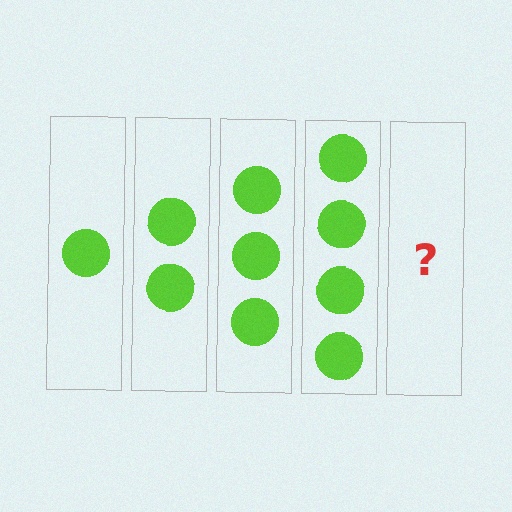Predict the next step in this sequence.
The next step is 5 circles.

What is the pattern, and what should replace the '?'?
The pattern is that each step adds one more circle. The '?' should be 5 circles.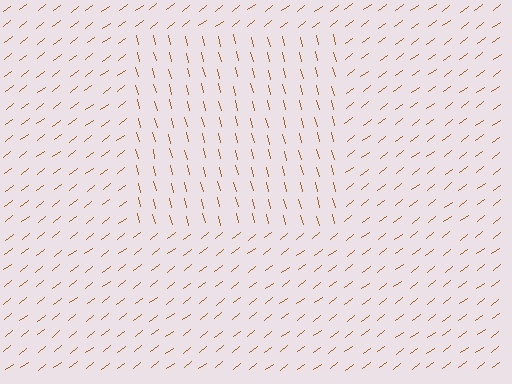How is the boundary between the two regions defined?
The boundary is defined purely by a change in line orientation (approximately 67 degrees difference). All lines are the same color and thickness.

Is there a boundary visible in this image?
Yes, there is a texture boundary formed by a change in line orientation.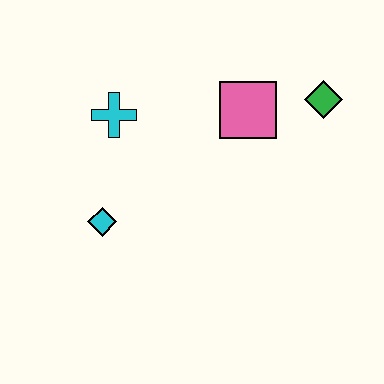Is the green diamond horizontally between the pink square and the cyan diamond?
No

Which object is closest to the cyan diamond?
The cyan cross is closest to the cyan diamond.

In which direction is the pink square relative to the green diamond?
The pink square is to the left of the green diamond.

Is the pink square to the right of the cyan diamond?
Yes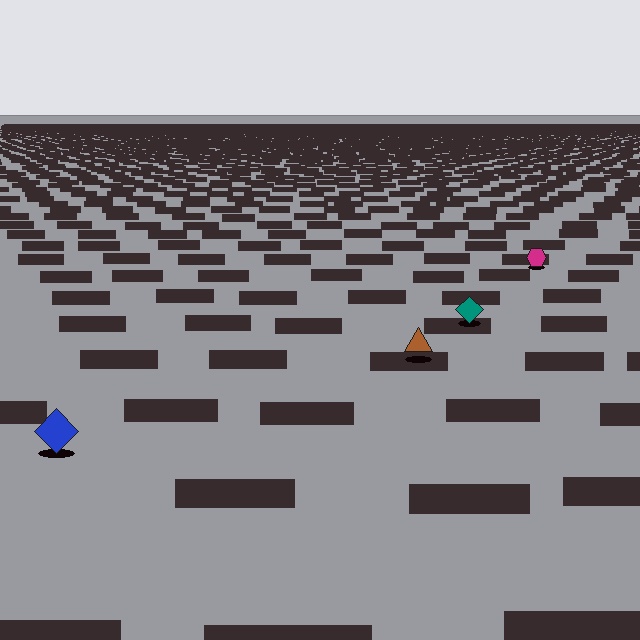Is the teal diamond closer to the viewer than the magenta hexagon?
Yes. The teal diamond is closer — you can tell from the texture gradient: the ground texture is coarser near it.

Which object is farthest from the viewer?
The magenta hexagon is farthest from the viewer. It appears smaller and the ground texture around it is denser.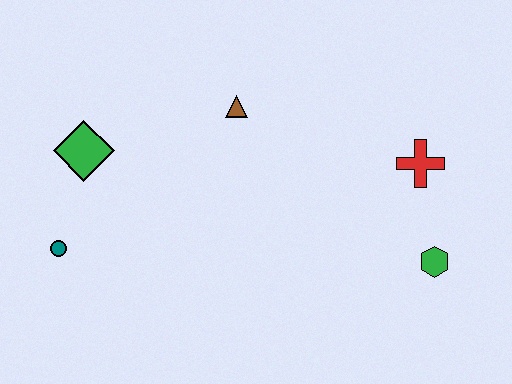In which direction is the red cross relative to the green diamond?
The red cross is to the right of the green diamond.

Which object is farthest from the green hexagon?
The teal circle is farthest from the green hexagon.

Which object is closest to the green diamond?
The teal circle is closest to the green diamond.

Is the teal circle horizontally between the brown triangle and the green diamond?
No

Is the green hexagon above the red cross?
No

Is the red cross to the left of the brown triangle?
No